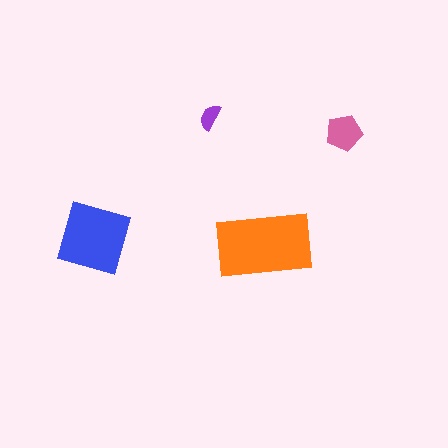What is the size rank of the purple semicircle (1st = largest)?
4th.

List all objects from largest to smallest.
The orange rectangle, the blue square, the pink pentagon, the purple semicircle.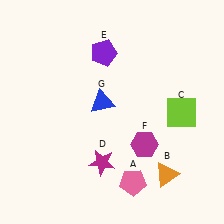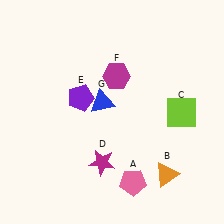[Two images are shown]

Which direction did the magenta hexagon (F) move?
The magenta hexagon (F) moved up.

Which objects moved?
The objects that moved are: the purple pentagon (E), the magenta hexagon (F).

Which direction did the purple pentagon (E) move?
The purple pentagon (E) moved down.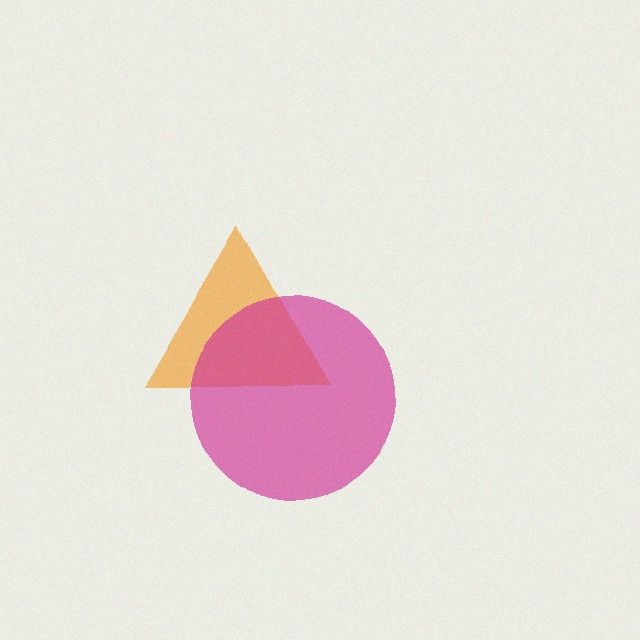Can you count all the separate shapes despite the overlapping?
Yes, there are 2 separate shapes.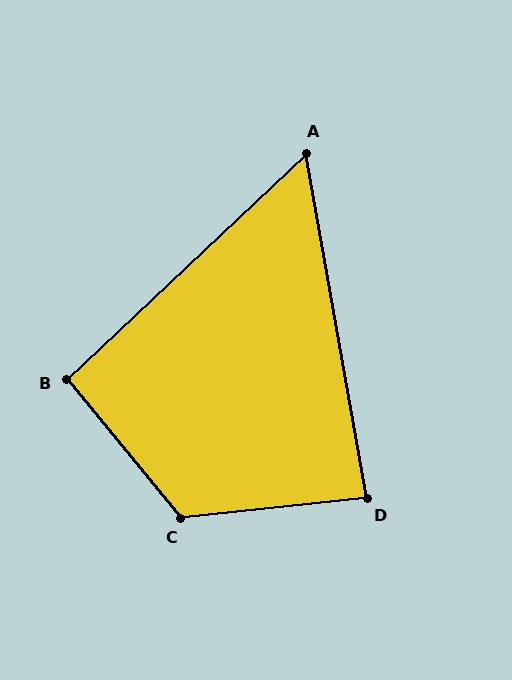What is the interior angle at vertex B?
Approximately 94 degrees (approximately right).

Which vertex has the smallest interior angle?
A, at approximately 57 degrees.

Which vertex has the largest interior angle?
C, at approximately 123 degrees.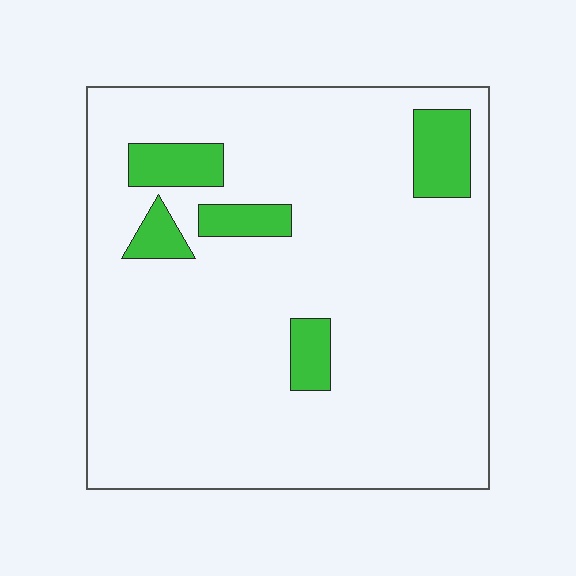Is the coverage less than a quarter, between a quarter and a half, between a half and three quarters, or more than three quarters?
Less than a quarter.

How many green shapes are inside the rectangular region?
5.